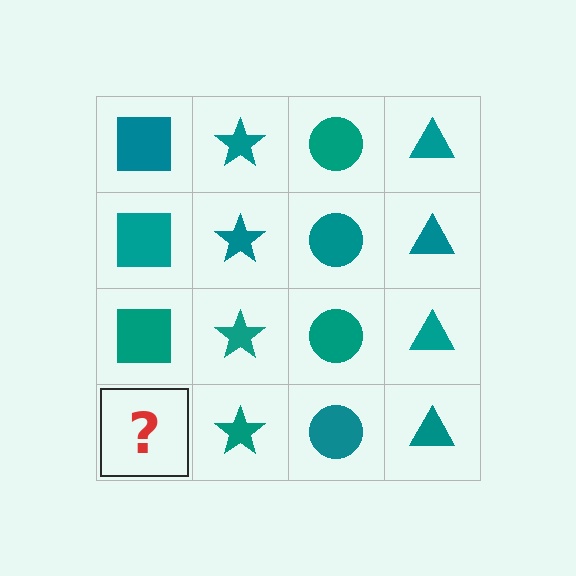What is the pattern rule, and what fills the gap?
The rule is that each column has a consistent shape. The gap should be filled with a teal square.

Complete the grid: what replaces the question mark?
The question mark should be replaced with a teal square.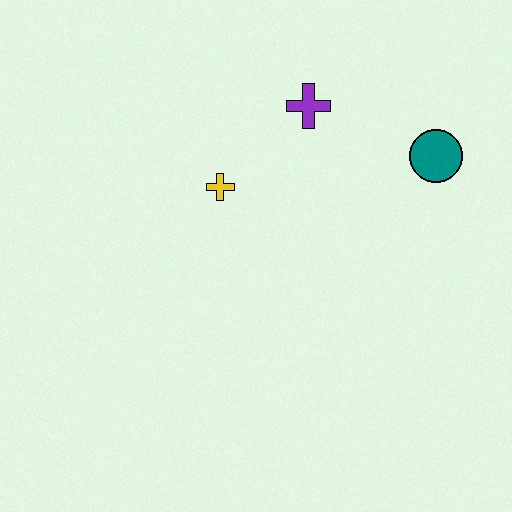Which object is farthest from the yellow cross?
The teal circle is farthest from the yellow cross.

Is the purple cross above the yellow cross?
Yes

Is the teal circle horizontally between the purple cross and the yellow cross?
No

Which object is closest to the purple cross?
The yellow cross is closest to the purple cross.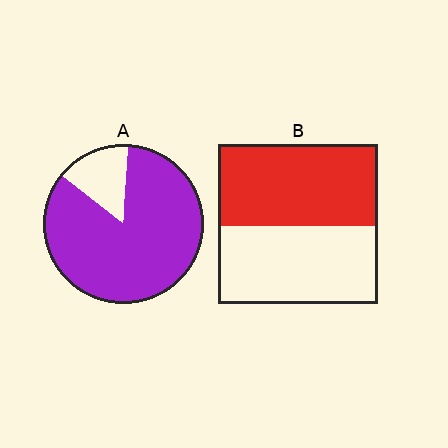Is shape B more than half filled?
Roughly half.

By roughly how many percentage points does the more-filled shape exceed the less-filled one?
By roughly 35 percentage points (A over B).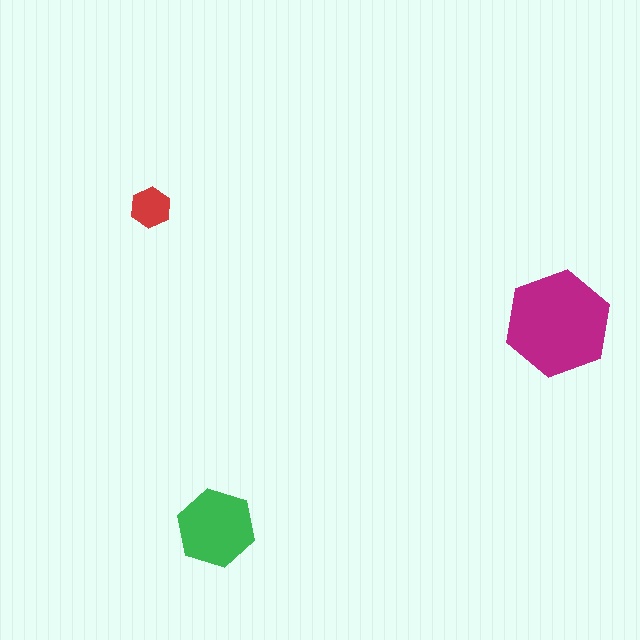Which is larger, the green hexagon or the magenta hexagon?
The magenta one.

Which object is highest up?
The red hexagon is topmost.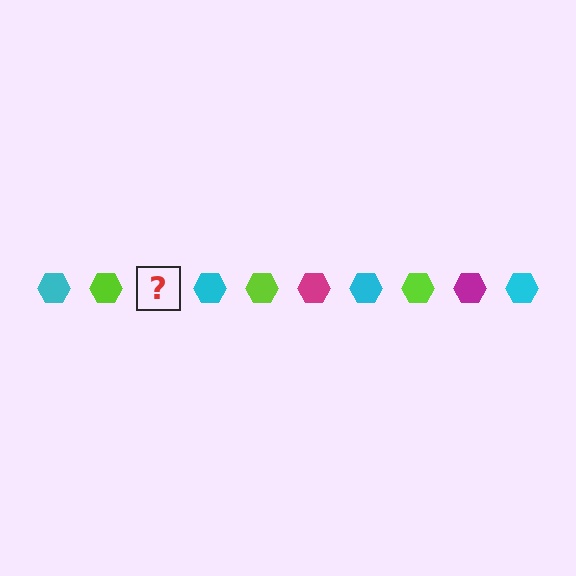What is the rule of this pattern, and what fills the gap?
The rule is that the pattern cycles through cyan, lime, magenta hexagons. The gap should be filled with a magenta hexagon.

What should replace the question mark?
The question mark should be replaced with a magenta hexagon.